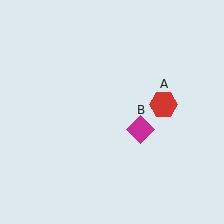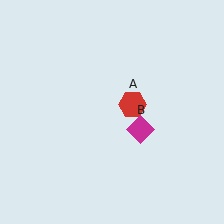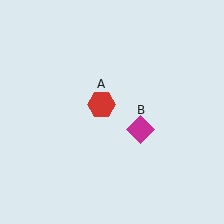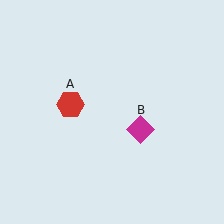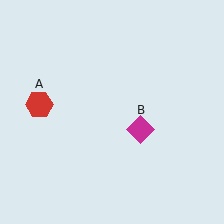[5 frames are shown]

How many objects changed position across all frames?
1 object changed position: red hexagon (object A).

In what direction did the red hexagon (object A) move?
The red hexagon (object A) moved left.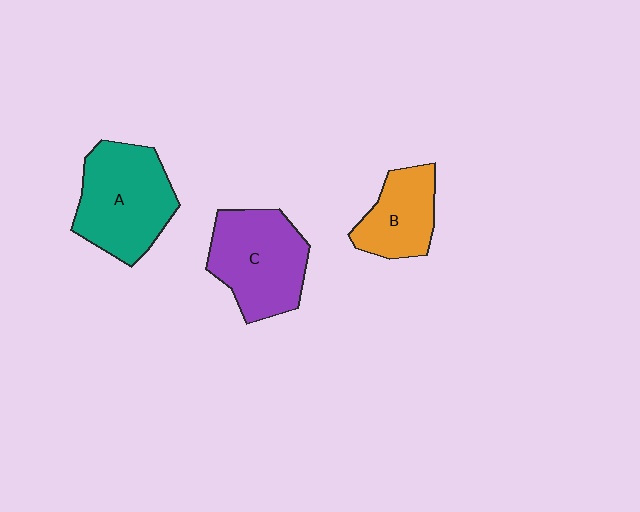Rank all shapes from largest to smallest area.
From largest to smallest: A (teal), C (purple), B (orange).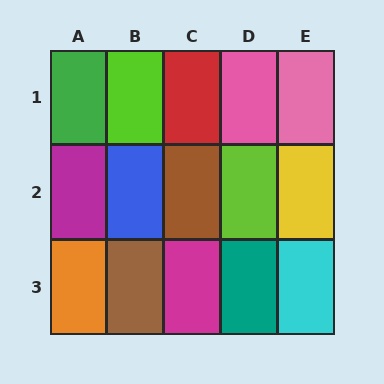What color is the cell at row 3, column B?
Brown.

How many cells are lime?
2 cells are lime.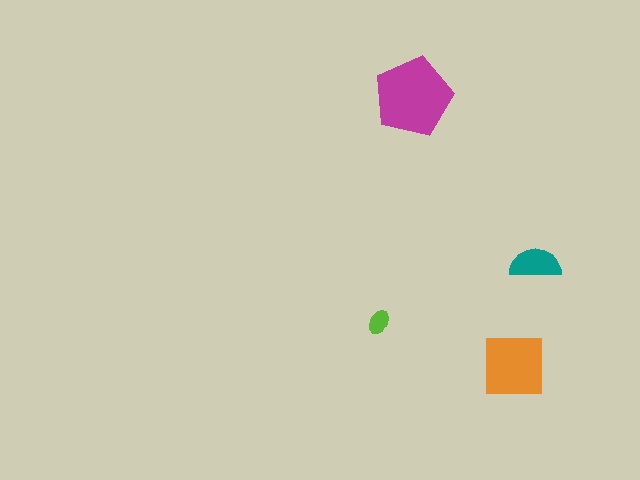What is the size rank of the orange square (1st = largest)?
2nd.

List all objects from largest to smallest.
The magenta pentagon, the orange square, the teal semicircle, the lime ellipse.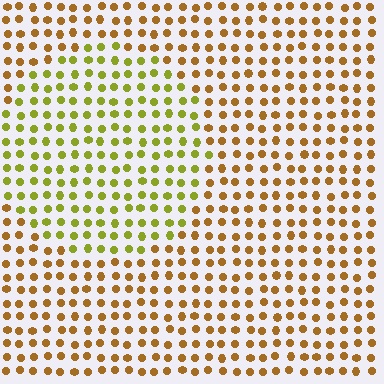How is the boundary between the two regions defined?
The boundary is defined purely by a slight shift in hue (about 38 degrees). Spacing, size, and orientation are identical on both sides.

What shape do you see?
I see a circle.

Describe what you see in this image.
The image is filled with small brown elements in a uniform arrangement. A circle-shaped region is visible where the elements are tinted to a slightly different hue, forming a subtle color boundary.